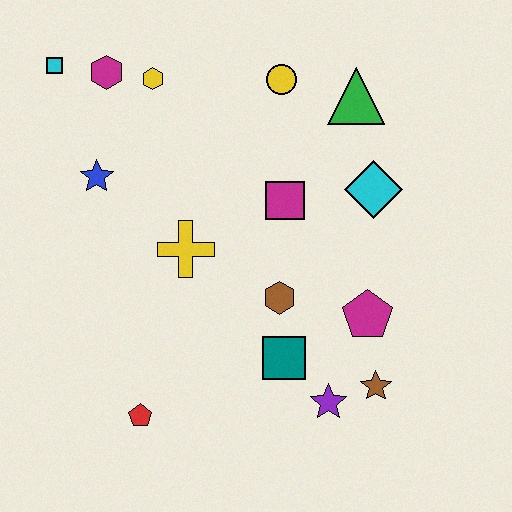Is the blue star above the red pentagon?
Yes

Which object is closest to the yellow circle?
The green triangle is closest to the yellow circle.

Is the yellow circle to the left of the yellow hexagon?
No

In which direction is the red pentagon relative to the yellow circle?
The red pentagon is below the yellow circle.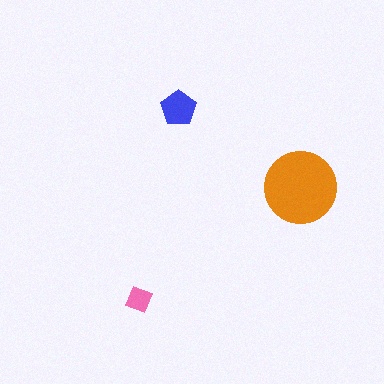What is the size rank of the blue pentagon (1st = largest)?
2nd.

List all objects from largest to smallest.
The orange circle, the blue pentagon, the pink diamond.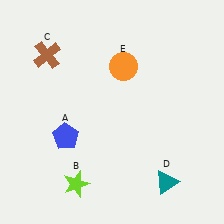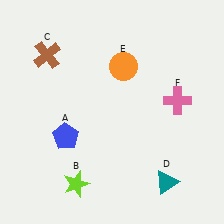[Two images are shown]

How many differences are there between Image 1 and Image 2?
There is 1 difference between the two images.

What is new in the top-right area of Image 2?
A pink cross (F) was added in the top-right area of Image 2.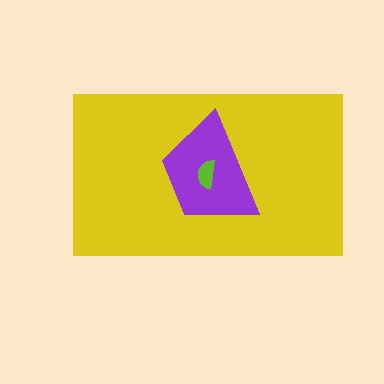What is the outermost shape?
The yellow rectangle.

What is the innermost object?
The lime semicircle.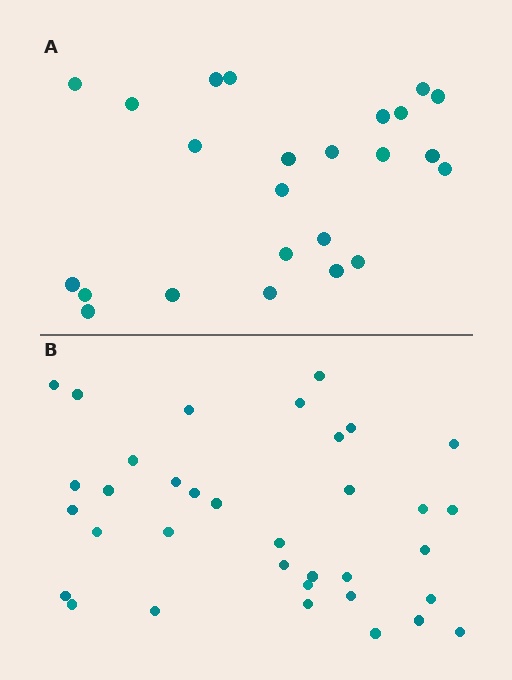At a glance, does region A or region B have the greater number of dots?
Region B (the bottom region) has more dots.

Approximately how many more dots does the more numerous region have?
Region B has roughly 12 or so more dots than region A.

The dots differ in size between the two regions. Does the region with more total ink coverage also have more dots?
No. Region A has more total ink coverage because its dots are larger, but region B actually contains more individual dots. Total area can be misleading — the number of items is what matters here.